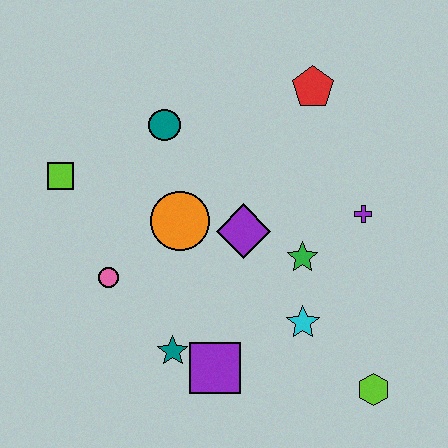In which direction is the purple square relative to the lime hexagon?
The purple square is to the left of the lime hexagon.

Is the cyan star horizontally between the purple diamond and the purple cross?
Yes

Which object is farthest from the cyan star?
The lime square is farthest from the cyan star.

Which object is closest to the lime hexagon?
The cyan star is closest to the lime hexagon.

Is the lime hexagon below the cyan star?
Yes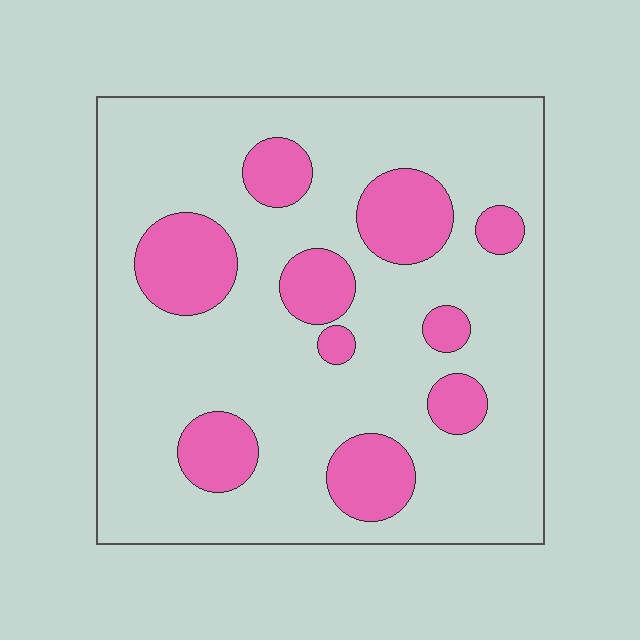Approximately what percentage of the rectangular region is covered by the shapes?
Approximately 20%.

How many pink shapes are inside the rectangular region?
10.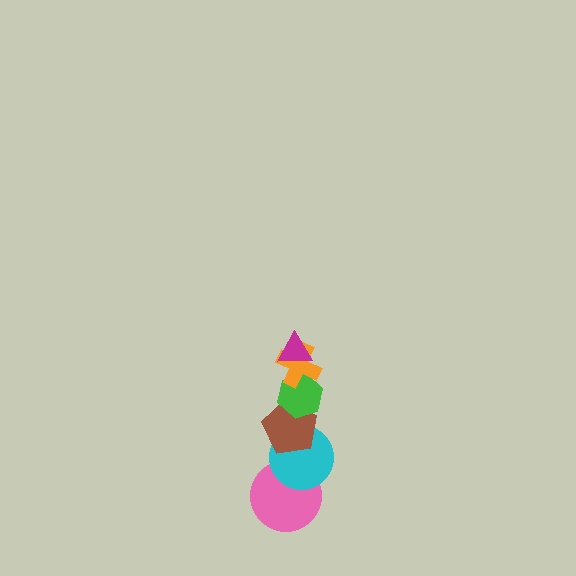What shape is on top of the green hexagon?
The orange cross is on top of the green hexagon.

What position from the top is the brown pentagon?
The brown pentagon is 4th from the top.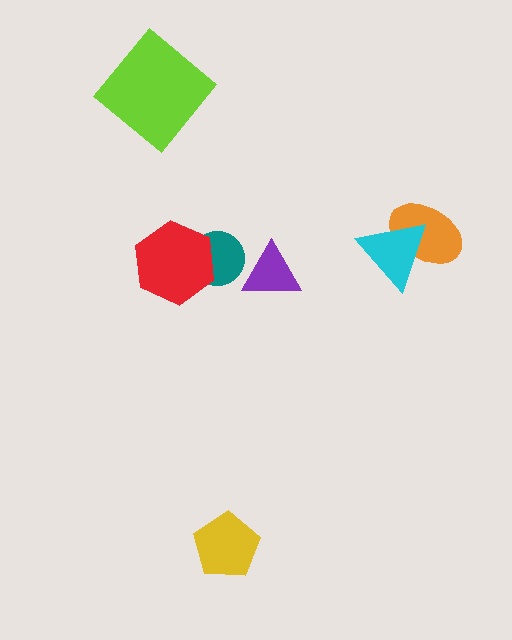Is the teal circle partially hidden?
Yes, it is partially covered by another shape.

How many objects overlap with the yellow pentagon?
0 objects overlap with the yellow pentagon.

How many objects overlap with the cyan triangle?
1 object overlaps with the cyan triangle.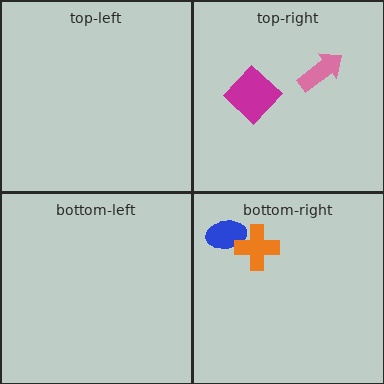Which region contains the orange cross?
The bottom-right region.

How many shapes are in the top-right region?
2.